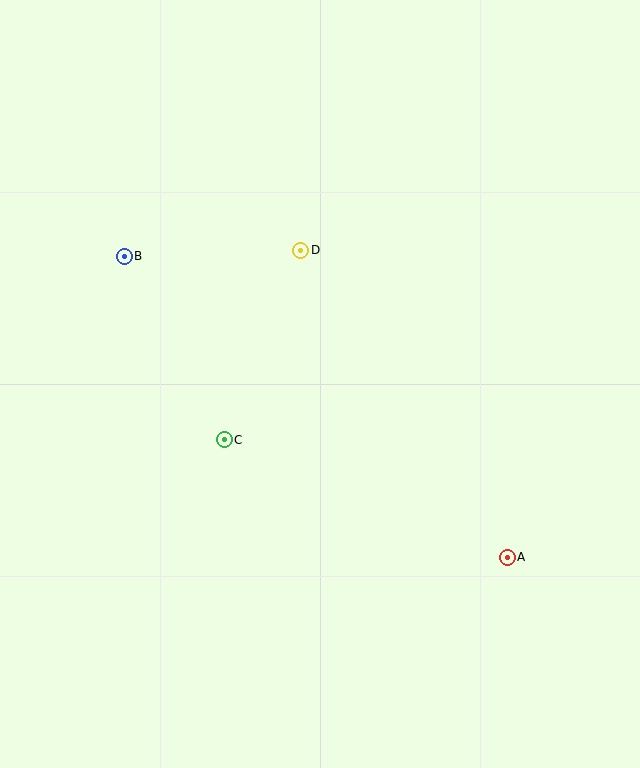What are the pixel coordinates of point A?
Point A is at (507, 557).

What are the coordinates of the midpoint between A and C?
The midpoint between A and C is at (366, 498).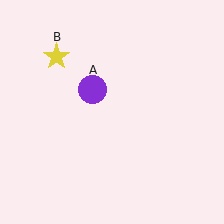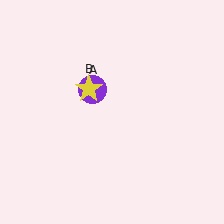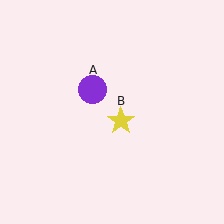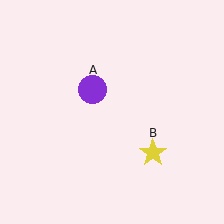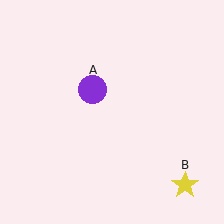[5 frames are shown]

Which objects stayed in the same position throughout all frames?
Purple circle (object A) remained stationary.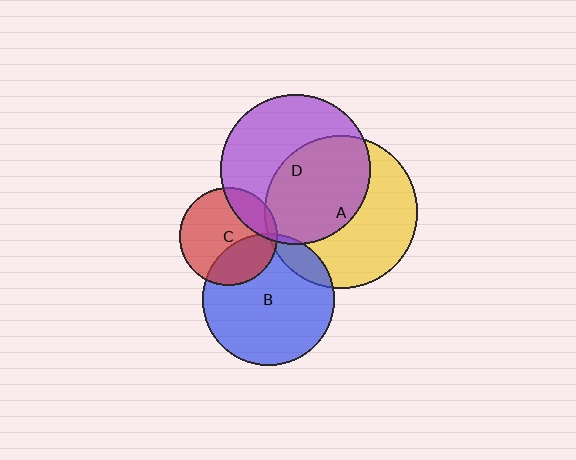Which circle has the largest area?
Circle A (yellow).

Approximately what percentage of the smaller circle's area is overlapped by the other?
Approximately 10%.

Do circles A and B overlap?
Yes.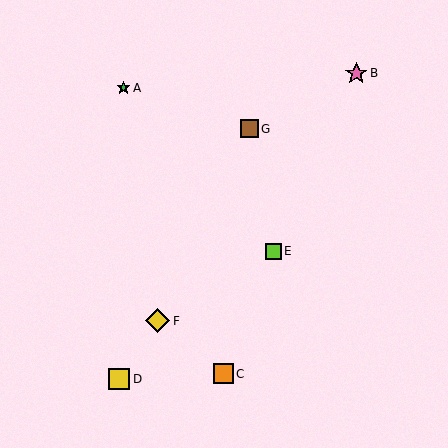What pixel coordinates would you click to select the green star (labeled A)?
Click at (123, 88) to select the green star A.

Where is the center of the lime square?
The center of the lime square is at (274, 251).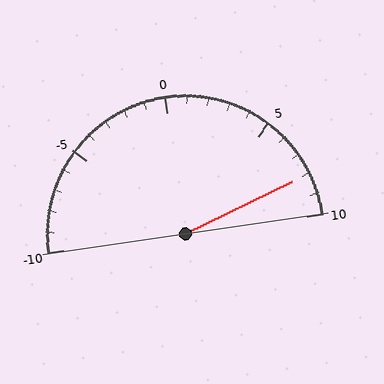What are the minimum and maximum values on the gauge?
The gauge ranges from -10 to 10.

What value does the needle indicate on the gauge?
The needle indicates approximately 8.